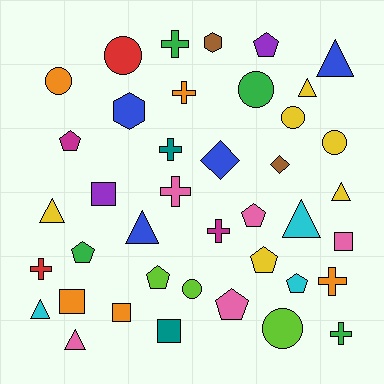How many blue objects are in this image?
There are 4 blue objects.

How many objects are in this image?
There are 40 objects.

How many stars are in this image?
There are no stars.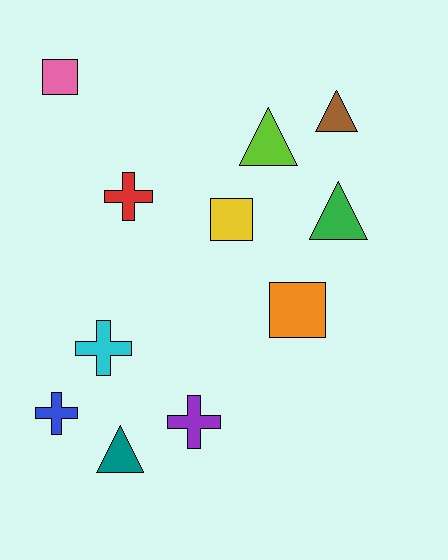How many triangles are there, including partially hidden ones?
There are 4 triangles.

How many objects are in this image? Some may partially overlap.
There are 11 objects.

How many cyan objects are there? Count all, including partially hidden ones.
There is 1 cyan object.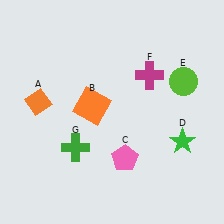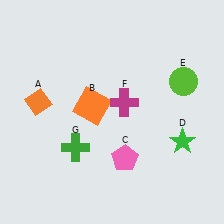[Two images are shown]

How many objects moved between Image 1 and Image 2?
1 object moved between the two images.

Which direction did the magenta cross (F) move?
The magenta cross (F) moved down.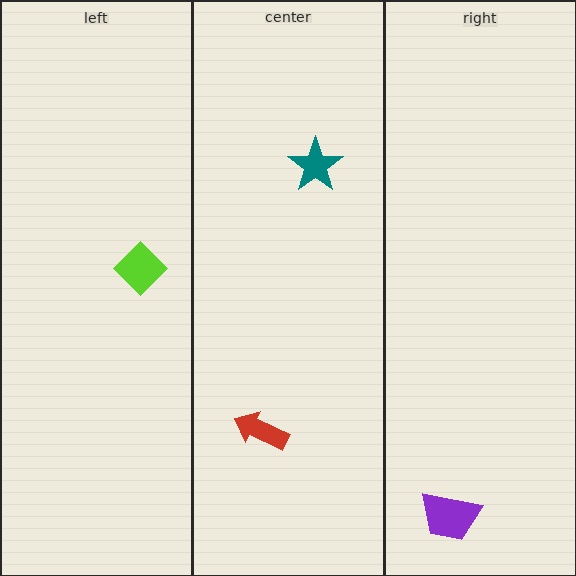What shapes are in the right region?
The purple trapezoid.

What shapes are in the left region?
The lime diamond.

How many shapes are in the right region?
1.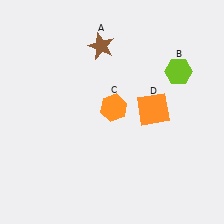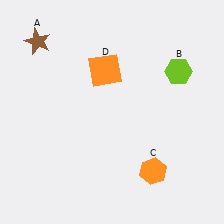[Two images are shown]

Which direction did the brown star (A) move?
The brown star (A) moved left.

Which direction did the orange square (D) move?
The orange square (D) moved left.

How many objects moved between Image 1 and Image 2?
3 objects moved between the two images.